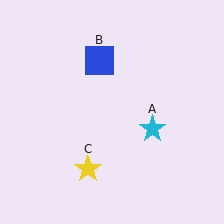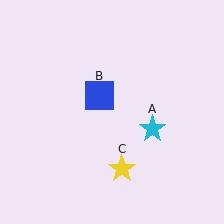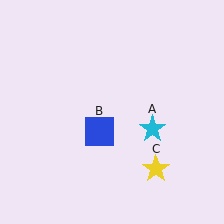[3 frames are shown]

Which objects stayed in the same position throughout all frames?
Cyan star (object A) remained stationary.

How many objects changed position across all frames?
2 objects changed position: blue square (object B), yellow star (object C).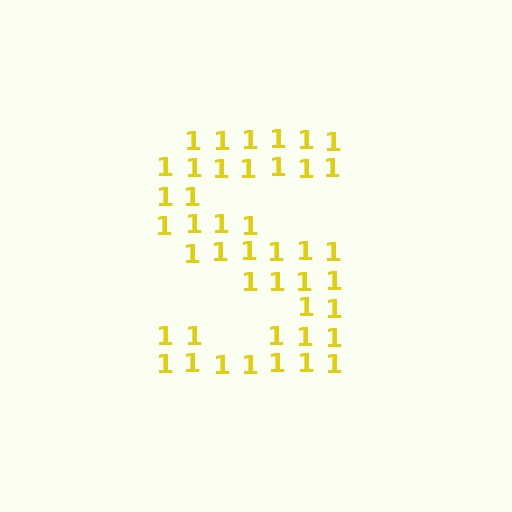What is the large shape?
The large shape is the letter S.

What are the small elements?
The small elements are digit 1's.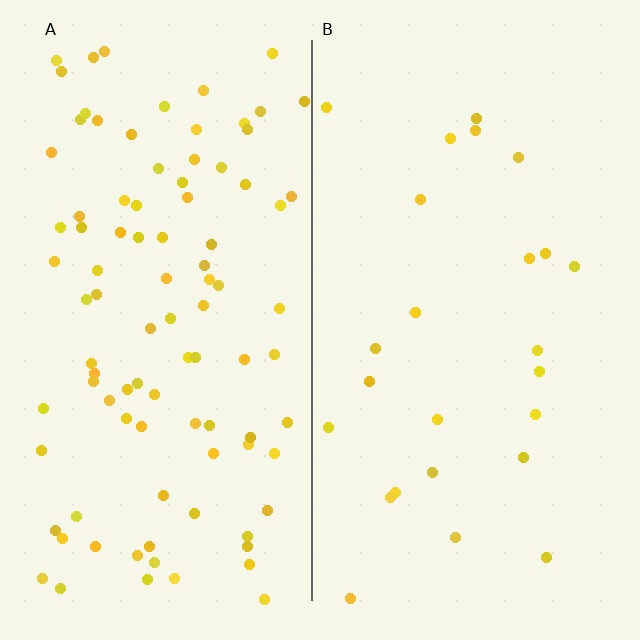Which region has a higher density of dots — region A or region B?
A (the left).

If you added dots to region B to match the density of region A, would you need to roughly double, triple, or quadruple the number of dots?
Approximately quadruple.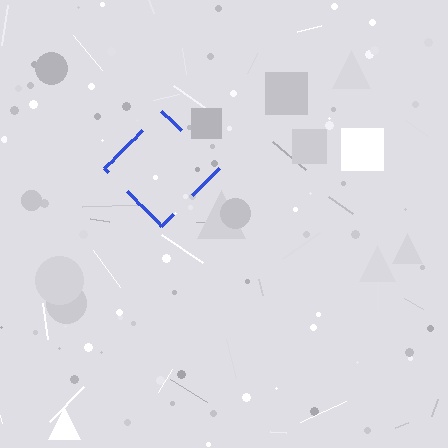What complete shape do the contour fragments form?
The contour fragments form a diamond.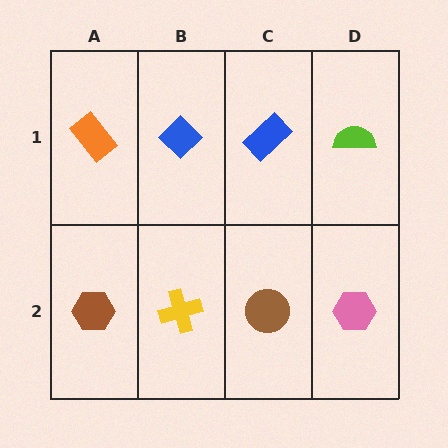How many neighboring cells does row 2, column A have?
2.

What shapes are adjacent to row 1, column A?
A brown hexagon (row 2, column A), a blue diamond (row 1, column B).